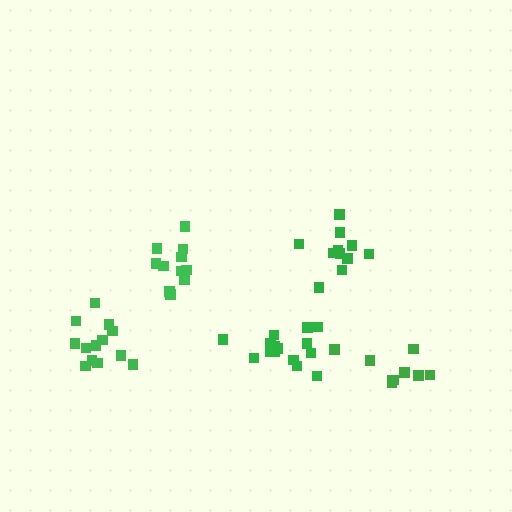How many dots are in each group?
Group 1: 11 dots, Group 2: 13 dots, Group 3: 12 dots, Group 4: 10 dots, Group 5: 15 dots (61 total).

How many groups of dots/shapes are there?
There are 5 groups.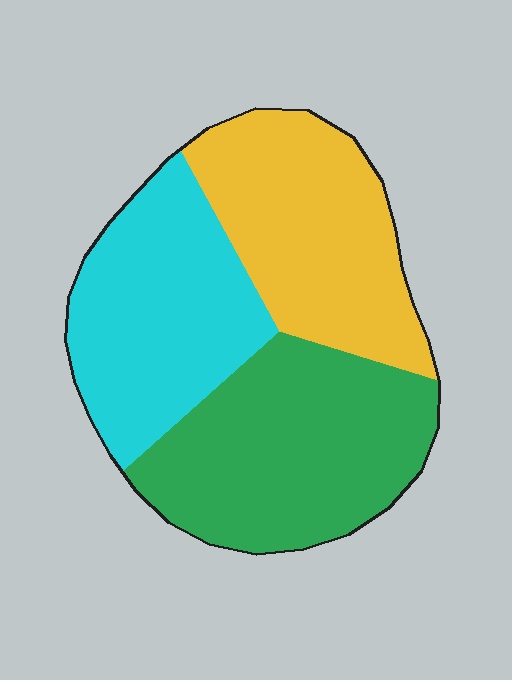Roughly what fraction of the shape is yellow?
Yellow takes up about one third (1/3) of the shape.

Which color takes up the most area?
Green, at roughly 35%.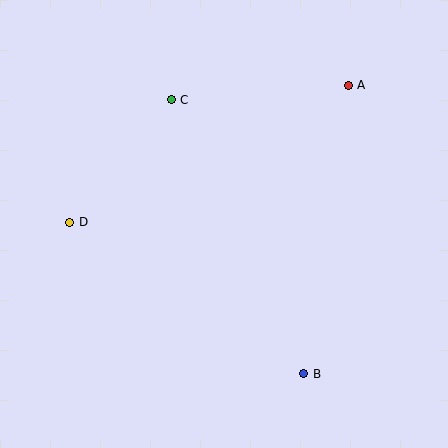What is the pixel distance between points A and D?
The distance between A and D is 311 pixels.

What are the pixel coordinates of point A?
Point A is at (348, 85).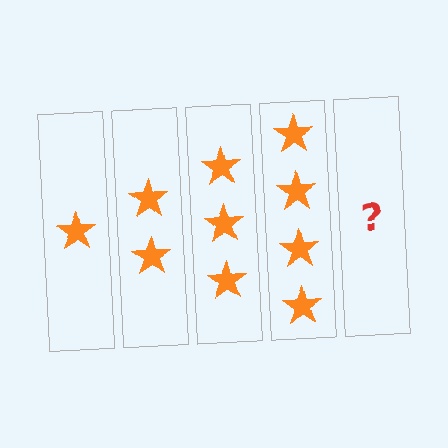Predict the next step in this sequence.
The next step is 5 stars.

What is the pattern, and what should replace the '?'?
The pattern is that each step adds one more star. The '?' should be 5 stars.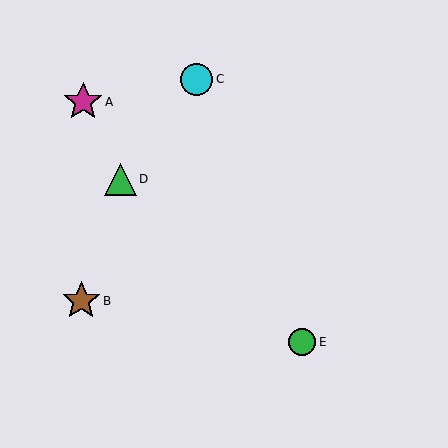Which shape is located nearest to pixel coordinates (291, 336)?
The green circle (labeled E) at (302, 342) is nearest to that location.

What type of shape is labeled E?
Shape E is a green circle.